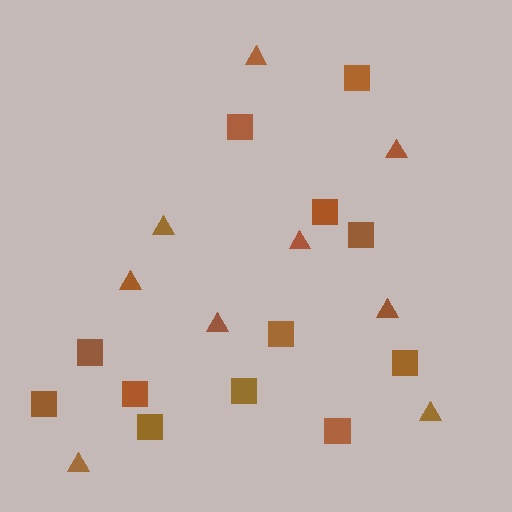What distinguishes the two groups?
There are 2 groups: one group of triangles (9) and one group of squares (12).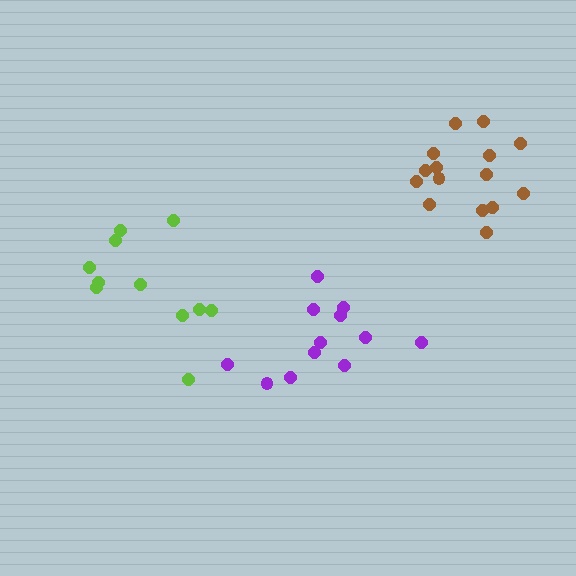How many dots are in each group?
Group 1: 11 dots, Group 2: 12 dots, Group 3: 15 dots (38 total).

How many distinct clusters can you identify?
There are 3 distinct clusters.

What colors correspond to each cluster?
The clusters are colored: lime, purple, brown.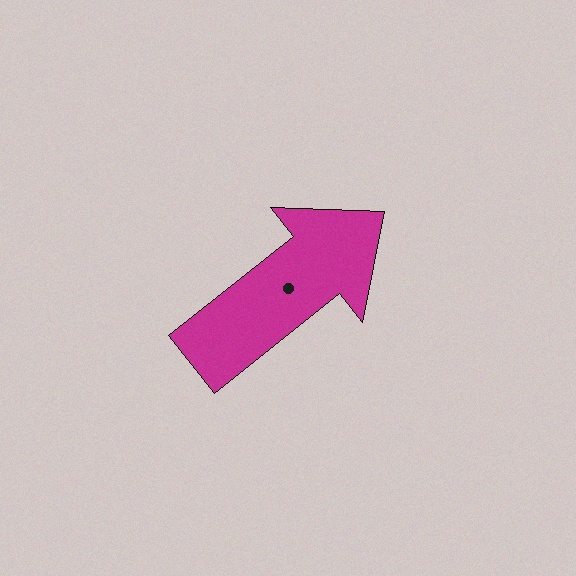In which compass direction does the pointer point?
Northeast.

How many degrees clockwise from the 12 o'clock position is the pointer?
Approximately 51 degrees.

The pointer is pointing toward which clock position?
Roughly 2 o'clock.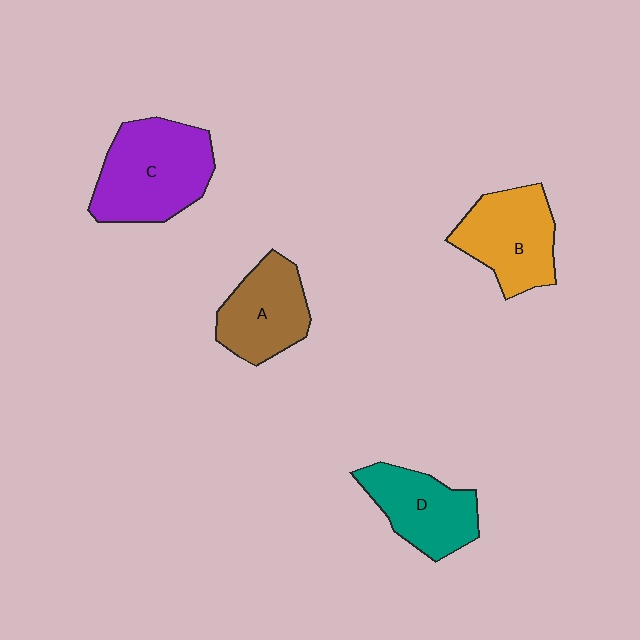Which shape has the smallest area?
Shape A (brown).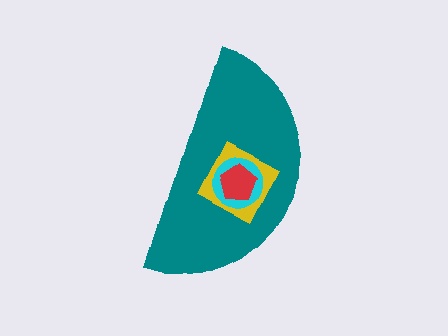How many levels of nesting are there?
4.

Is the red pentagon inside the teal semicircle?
Yes.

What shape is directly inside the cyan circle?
The red pentagon.